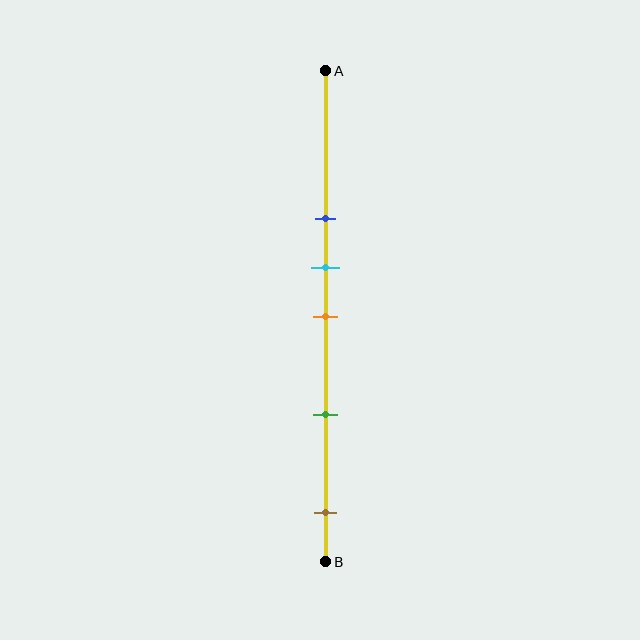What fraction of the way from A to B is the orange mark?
The orange mark is approximately 50% (0.5) of the way from A to B.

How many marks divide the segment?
There are 5 marks dividing the segment.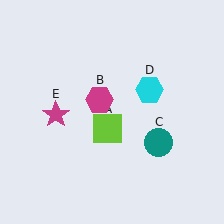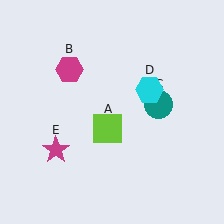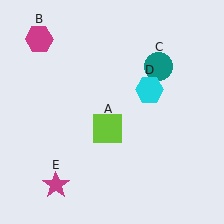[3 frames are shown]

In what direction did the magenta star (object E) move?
The magenta star (object E) moved down.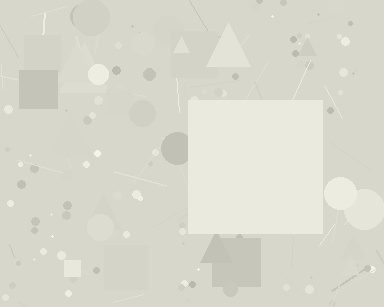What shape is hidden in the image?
A square is hidden in the image.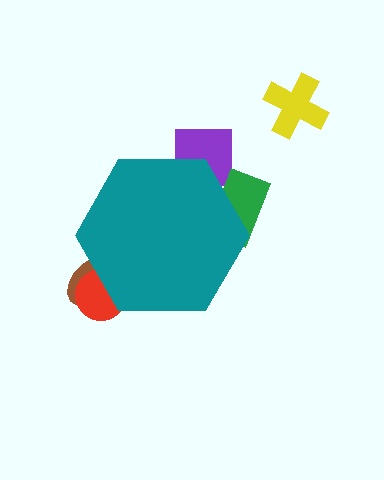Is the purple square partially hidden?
Yes, the purple square is partially hidden behind the teal hexagon.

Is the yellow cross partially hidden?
No, the yellow cross is fully visible.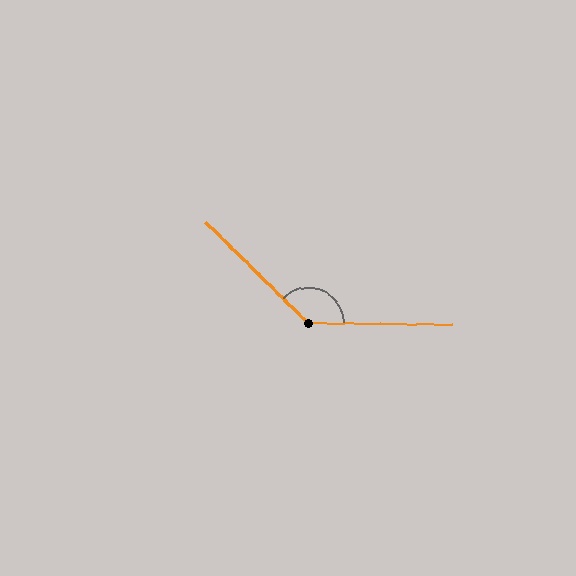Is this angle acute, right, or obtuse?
It is obtuse.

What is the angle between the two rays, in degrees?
Approximately 136 degrees.